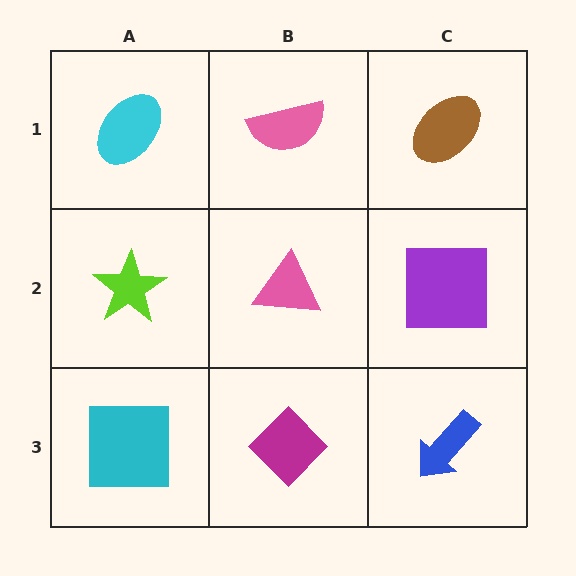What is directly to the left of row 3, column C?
A magenta diamond.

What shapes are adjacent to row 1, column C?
A purple square (row 2, column C), a pink semicircle (row 1, column B).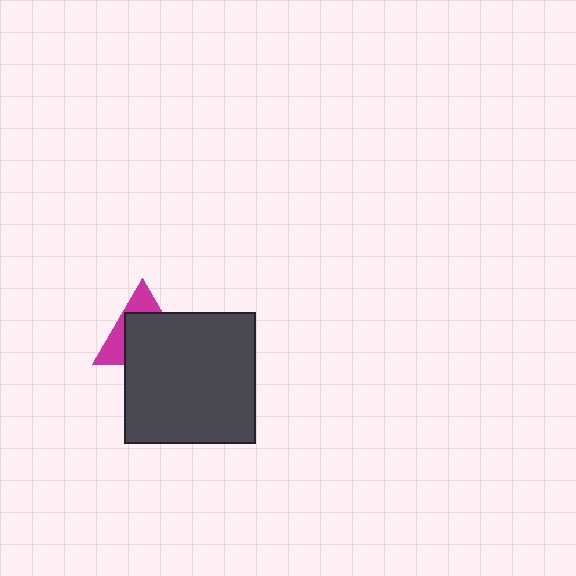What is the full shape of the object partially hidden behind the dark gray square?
The partially hidden object is a magenta triangle.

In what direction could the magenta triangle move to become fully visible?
The magenta triangle could move up. That would shift it out from behind the dark gray square entirely.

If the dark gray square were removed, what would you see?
You would see the complete magenta triangle.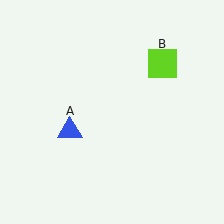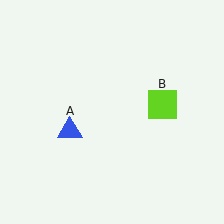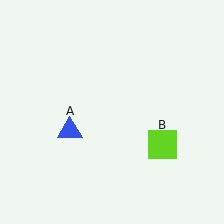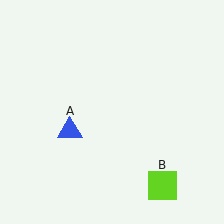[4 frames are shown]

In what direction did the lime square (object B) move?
The lime square (object B) moved down.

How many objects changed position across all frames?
1 object changed position: lime square (object B).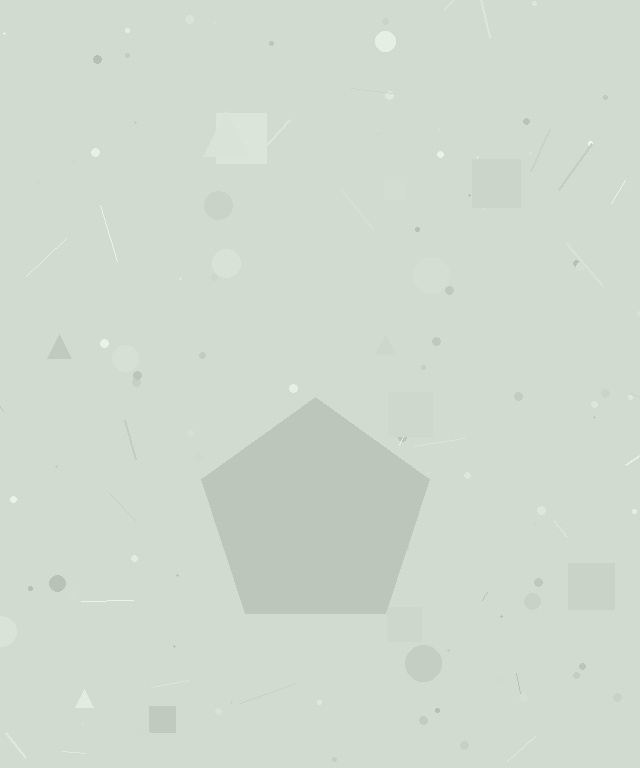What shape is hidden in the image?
A pentagon is hidden in the image.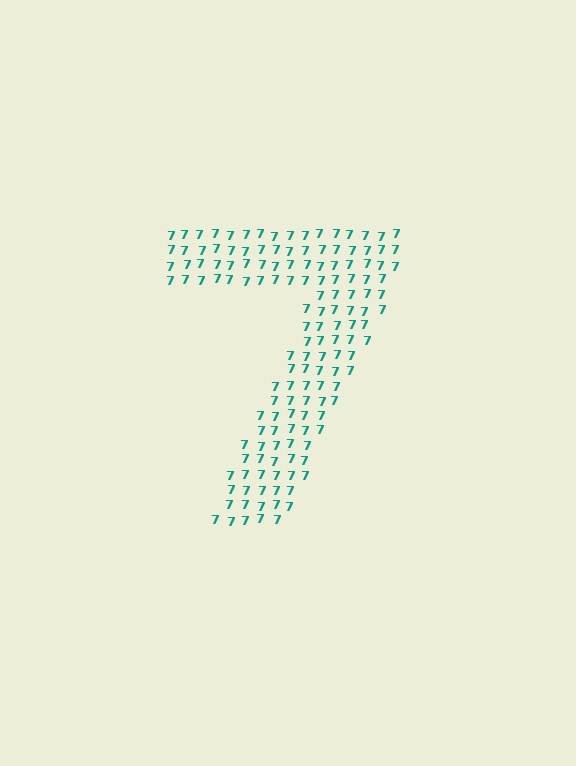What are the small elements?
The small elements are digit 7's.